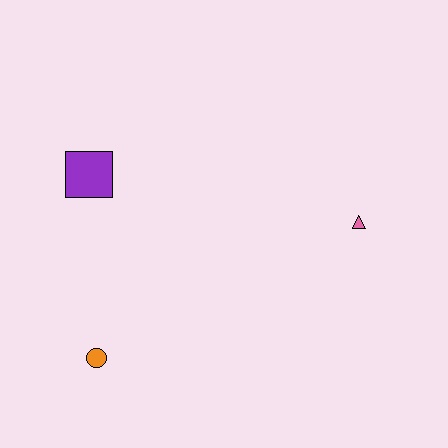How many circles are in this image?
There is 1 circle.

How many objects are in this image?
There are 3 objects.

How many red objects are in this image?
There are no red objects.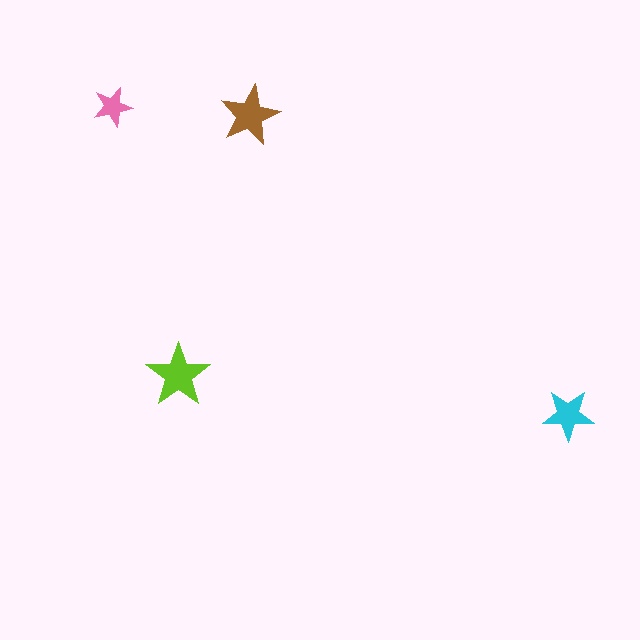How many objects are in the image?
There are 4 objects in the image.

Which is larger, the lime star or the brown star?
The lime one.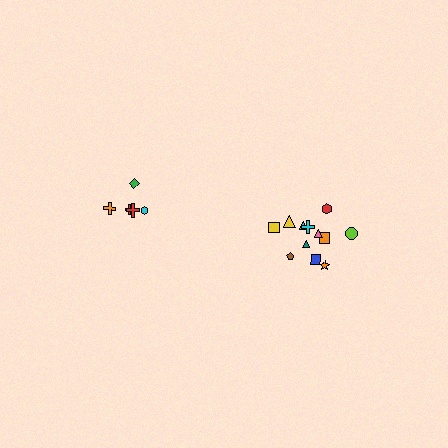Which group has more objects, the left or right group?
The right group.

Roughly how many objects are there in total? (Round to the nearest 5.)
Roughly 15 objects in total.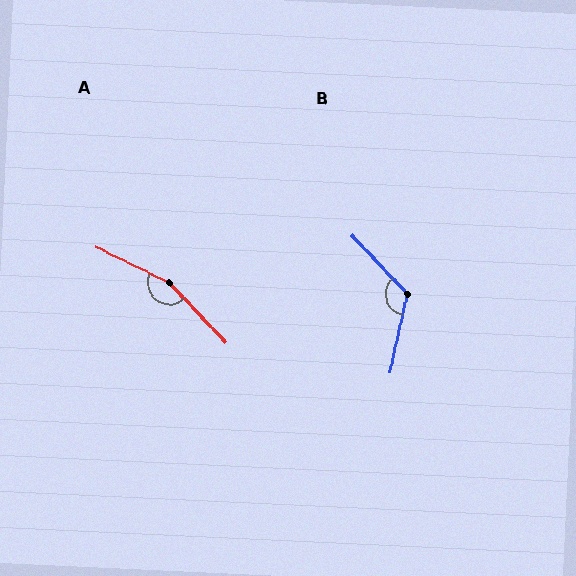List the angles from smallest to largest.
B (124°), A (159°).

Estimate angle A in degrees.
Approximately 159 degrees.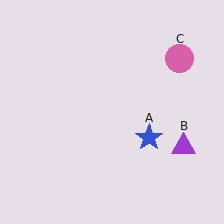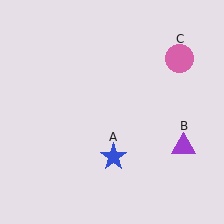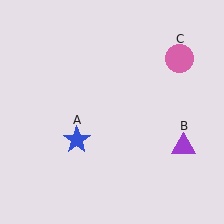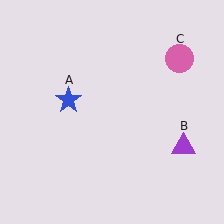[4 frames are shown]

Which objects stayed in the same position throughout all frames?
Purple triangle (object B) and pink circle (object C) remained stationary.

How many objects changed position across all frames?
1 object changed position: blue star (object A).